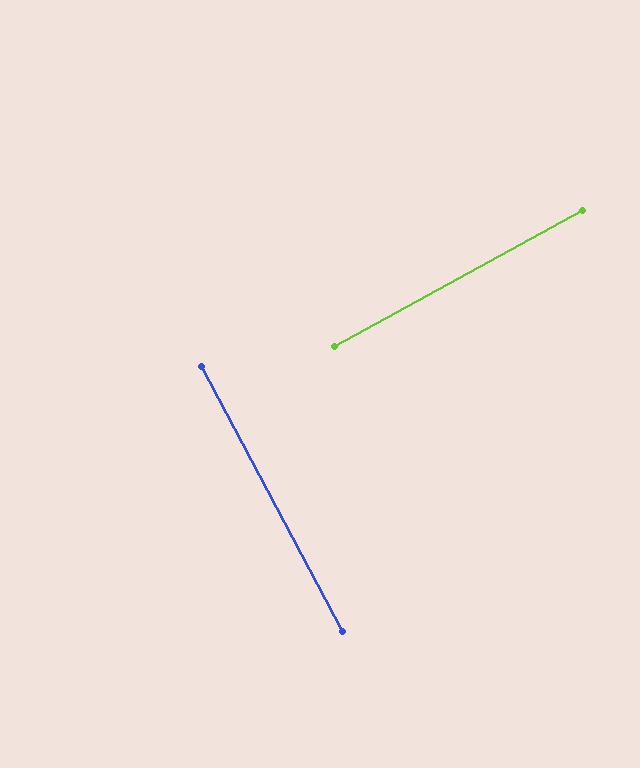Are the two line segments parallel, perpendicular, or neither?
Perpendicular — they meet at approximately 89°.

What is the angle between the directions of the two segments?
Approximately 89 degrees.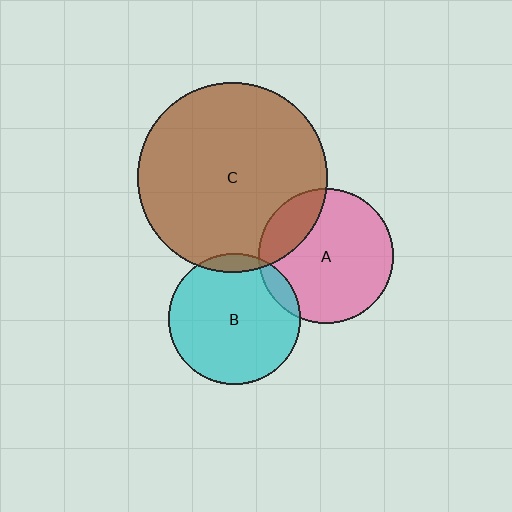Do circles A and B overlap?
Yes.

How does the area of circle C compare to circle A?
Approximately 2.0 times.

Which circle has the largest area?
Circle C (brown).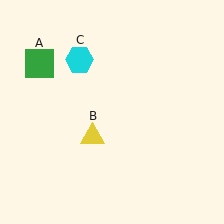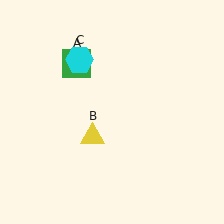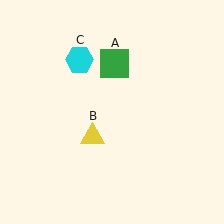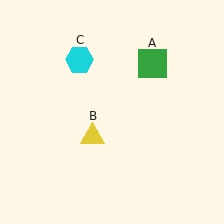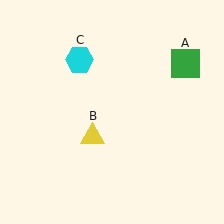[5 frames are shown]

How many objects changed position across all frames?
1 object changed position: green square (object A).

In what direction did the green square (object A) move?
The green square (object A) moved right.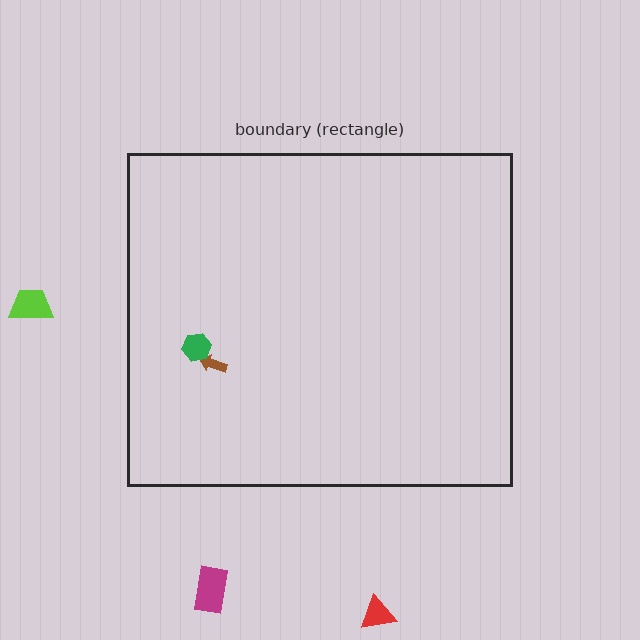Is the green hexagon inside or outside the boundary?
Inside.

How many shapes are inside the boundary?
2 inside, 3 outside.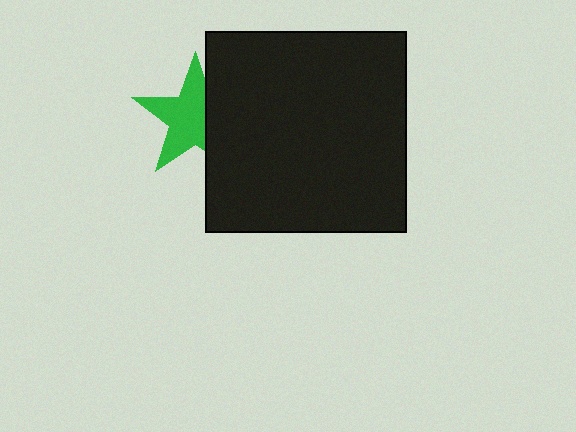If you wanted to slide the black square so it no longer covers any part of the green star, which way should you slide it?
Slide it right — that is the most direct way to separate the two shapes.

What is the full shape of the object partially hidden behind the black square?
The partially hidden object is a green star.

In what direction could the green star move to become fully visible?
The green star could move left. That would shift it out from behind the black square entirely.